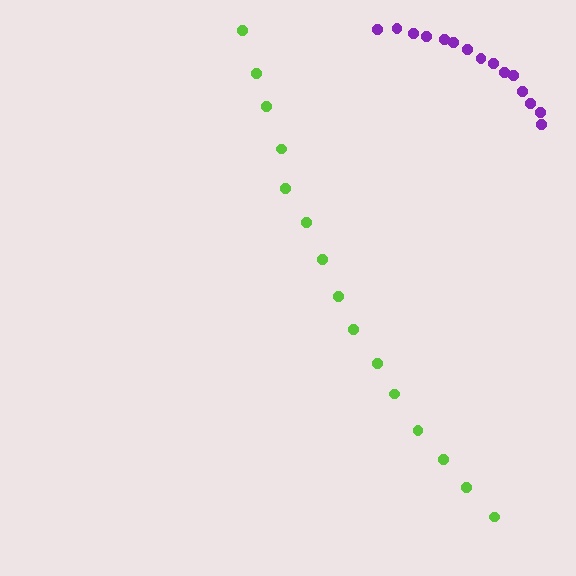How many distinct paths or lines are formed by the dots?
There are 2 distinct paths.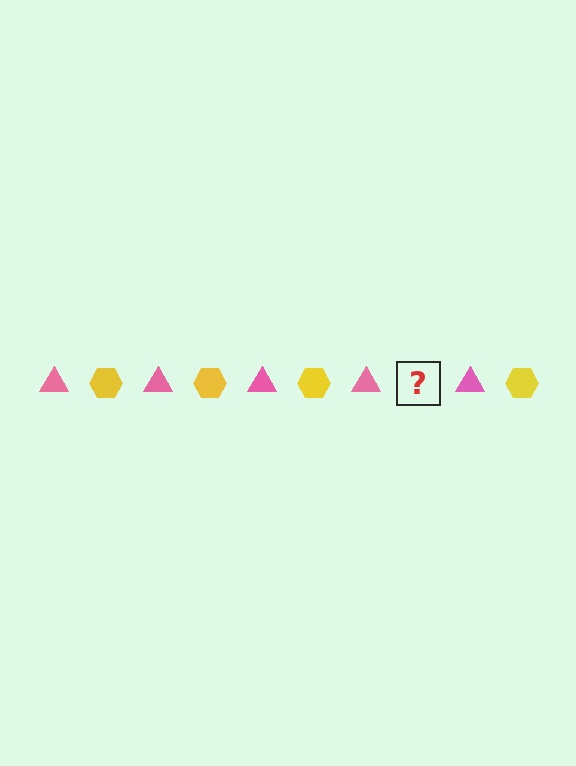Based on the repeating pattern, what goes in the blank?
The blank should be a yellow hexagon.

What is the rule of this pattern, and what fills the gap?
The rule is that the pattern alternates between pink triangle and yellow hexagon. The gap should be filled with a yellow hexagon.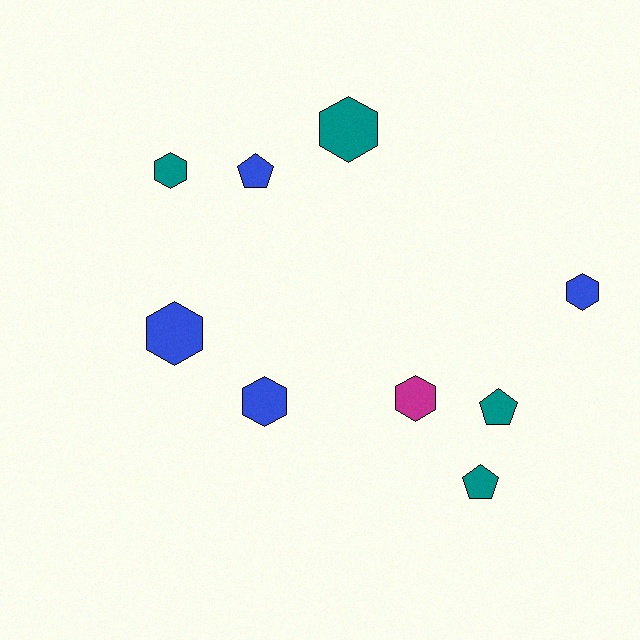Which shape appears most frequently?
Hexagon, with 6 objects.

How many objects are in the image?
There are 9 objects.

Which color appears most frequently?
Blue, with 4 objects.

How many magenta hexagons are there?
There is 1 magenta hexagon.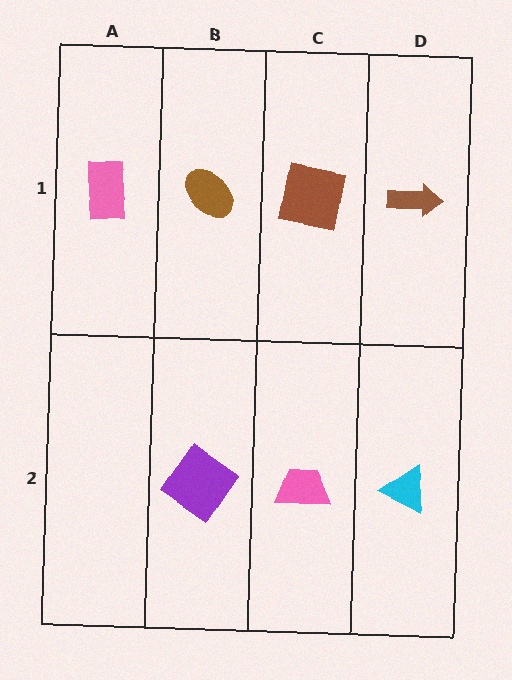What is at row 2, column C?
A pink trapezoid.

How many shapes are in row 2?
3 shapes.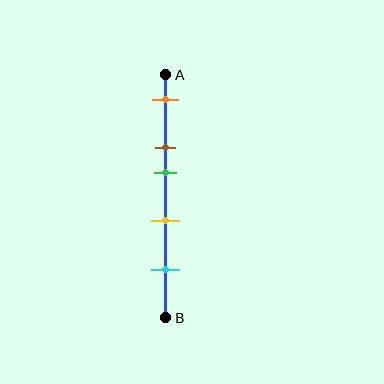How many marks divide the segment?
There are 5 marks dividing the segment.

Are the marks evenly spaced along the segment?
No, the marks are not evenly spaced.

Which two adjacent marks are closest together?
The brown and green marks are the closest adjacent pair.